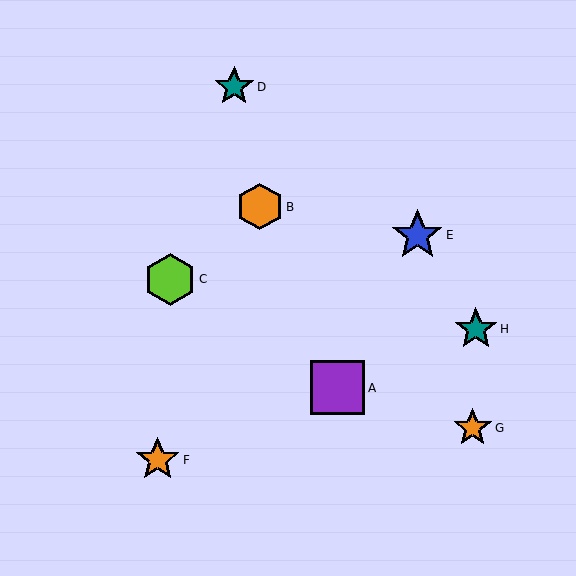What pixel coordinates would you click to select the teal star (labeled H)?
Click at (476, 329) to select the teal star H.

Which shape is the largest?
The purple square (labeled A) is the largest.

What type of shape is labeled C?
Shape C is a lime hexagon.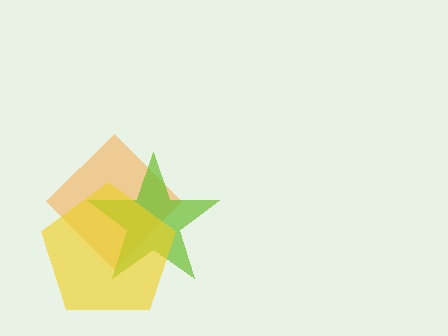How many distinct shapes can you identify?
There are 3 distinct shapes: an orange diamond, a lime star, a yellow pentagon.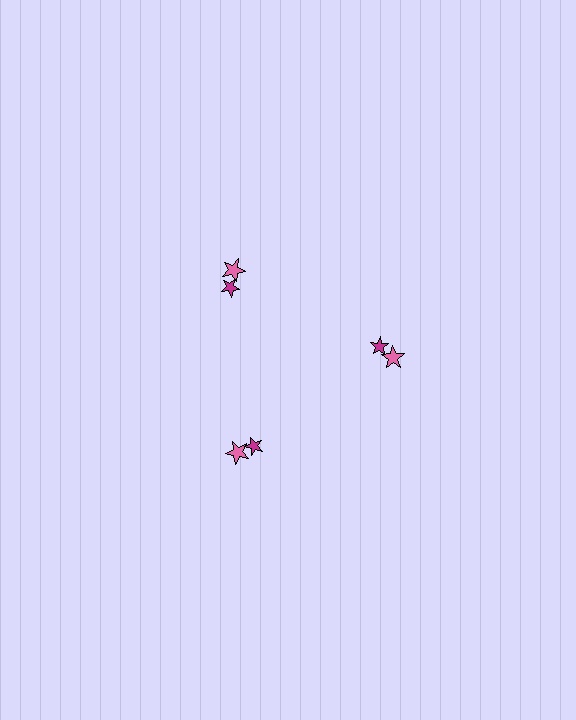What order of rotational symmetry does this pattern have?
This pattern has 3-fold rotational symmetry.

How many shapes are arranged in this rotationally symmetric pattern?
There are 6 shapes, arranged in 3 groups of 2.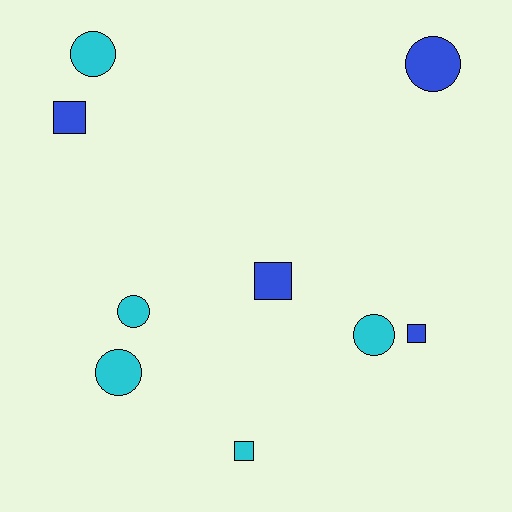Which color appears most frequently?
Cyan, with 5 objects.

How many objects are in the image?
There are 9 objects.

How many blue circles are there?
There is 1 blue circle.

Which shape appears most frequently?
Circle, with 5 objects.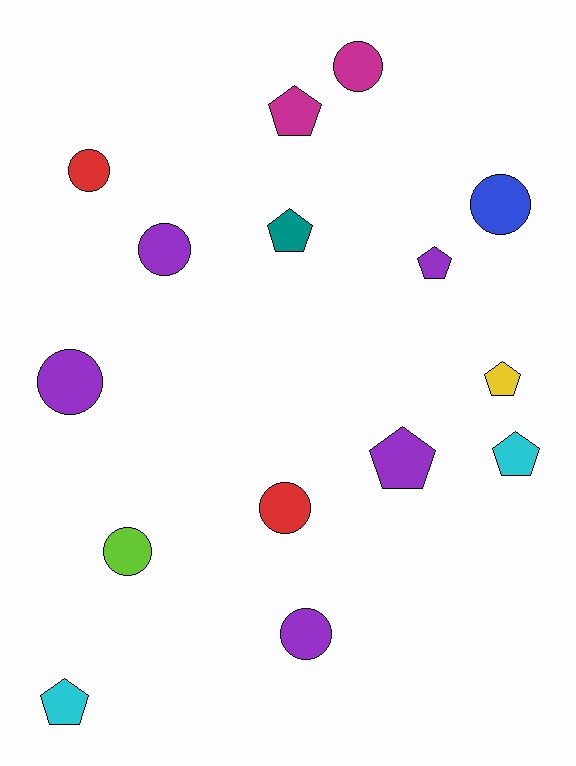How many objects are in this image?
There are 15 objects.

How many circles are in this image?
There are 8 circles.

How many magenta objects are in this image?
There are 2 magenta objects.